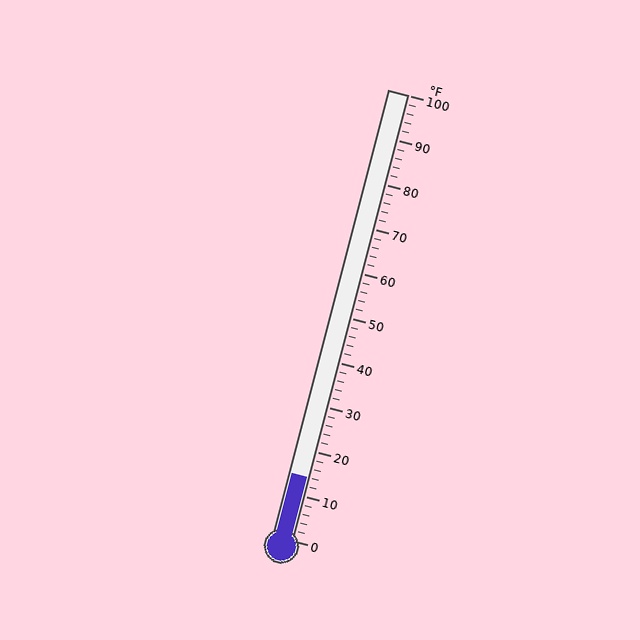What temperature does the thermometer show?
The thermometer shows approximately 14°F.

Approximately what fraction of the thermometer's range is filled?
The thermometer is filled to approximately 15% of its range.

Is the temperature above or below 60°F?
The temperature is below 60°F.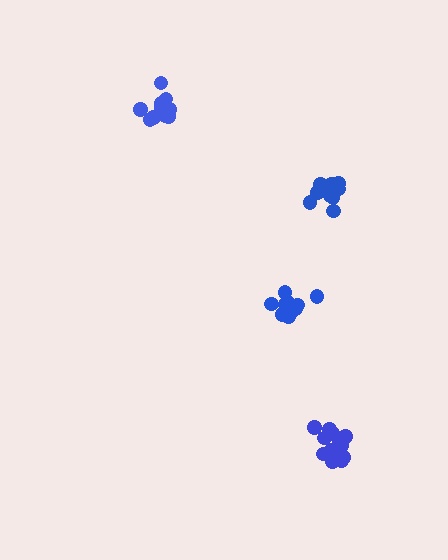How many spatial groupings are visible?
There are 4 spatial groupings.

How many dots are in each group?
Group 1: 13 dots, Group 2: 11 dots, Group 3: 11 dots, Group 4: 13 dots (48 total).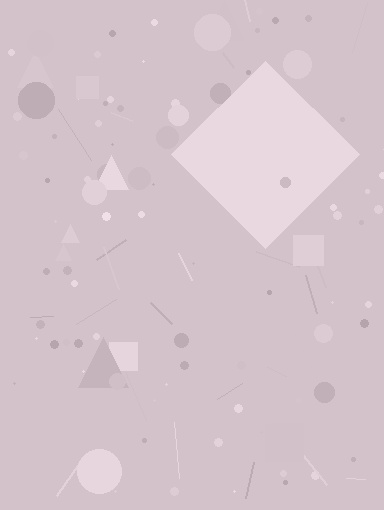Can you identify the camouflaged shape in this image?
The camouflaged shape is a diamond.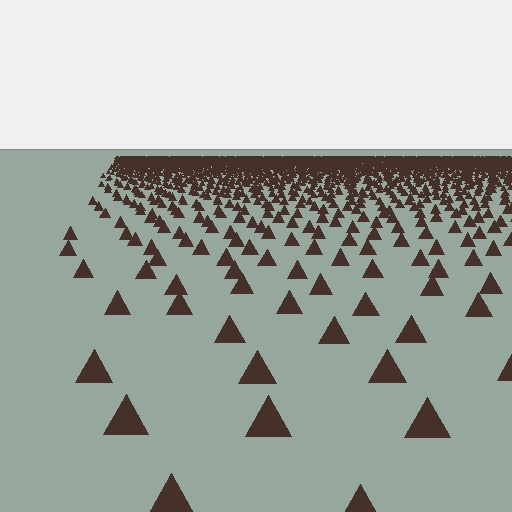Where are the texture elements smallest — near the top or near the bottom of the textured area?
Near the top.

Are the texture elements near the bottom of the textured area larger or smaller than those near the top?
Larger. Near the bottom, elements are closer to the viewer and appear at a bigger on-screen size.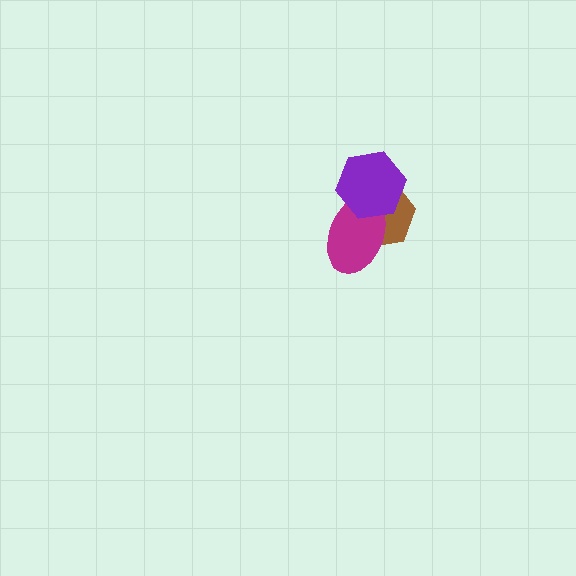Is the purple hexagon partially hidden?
No, no other shape covers it.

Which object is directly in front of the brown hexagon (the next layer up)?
The magenta ellipse is directly in front of the brown hexagon.